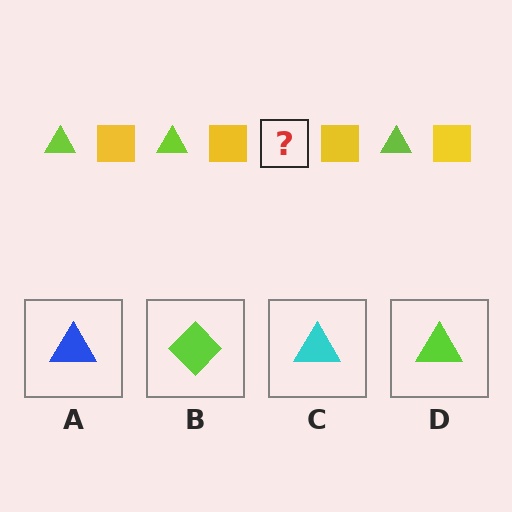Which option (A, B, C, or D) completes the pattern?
D.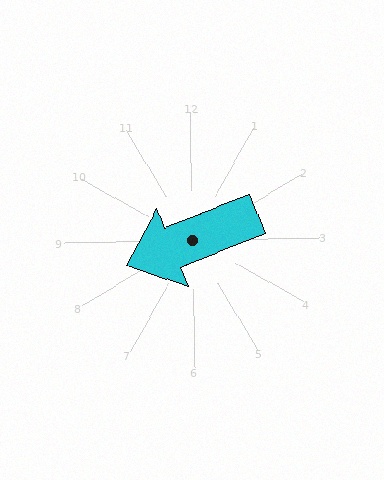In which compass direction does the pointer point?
West.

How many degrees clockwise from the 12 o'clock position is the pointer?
Approximately 249 degrees.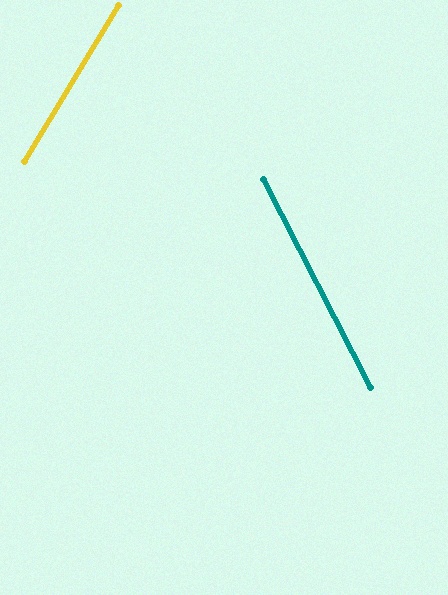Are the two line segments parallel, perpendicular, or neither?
Neither parallel nor perpendicular — they differ by about 58°.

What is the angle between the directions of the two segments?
Approximately 58 degrees.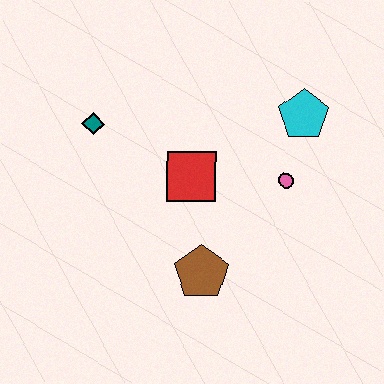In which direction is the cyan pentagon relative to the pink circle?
The cyan pentagon is above the pink circle.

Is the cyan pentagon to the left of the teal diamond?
No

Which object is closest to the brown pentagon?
The red square is closest to the brown pentagon.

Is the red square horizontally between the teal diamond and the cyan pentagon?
Yes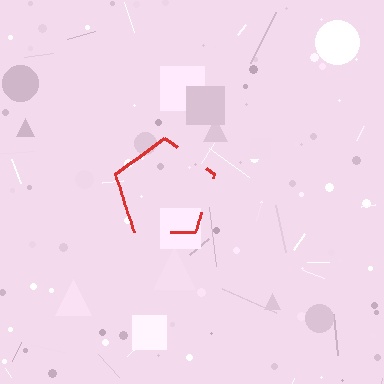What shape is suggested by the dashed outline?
The dashed outline suggests a pentagon.